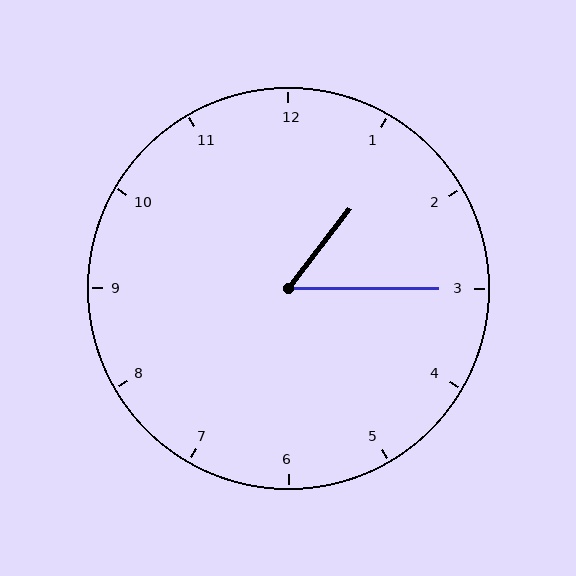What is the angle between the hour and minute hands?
Approximately 52 degrees.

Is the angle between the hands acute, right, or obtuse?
It is acute.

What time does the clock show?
1:15.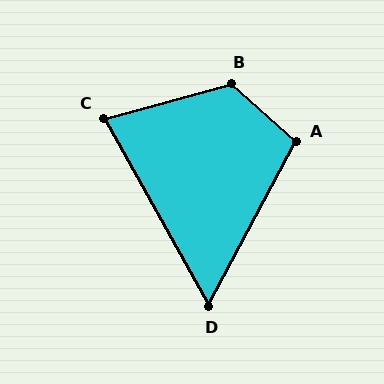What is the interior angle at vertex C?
Approximately 76 degrees (acute).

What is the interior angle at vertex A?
Approximately 104 degrees (obtuse).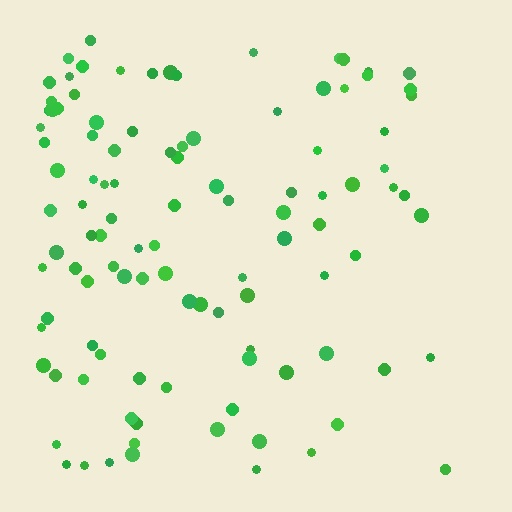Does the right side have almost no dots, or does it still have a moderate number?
Still a moderate number, just noticeably fewer than the left.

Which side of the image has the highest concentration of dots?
The left.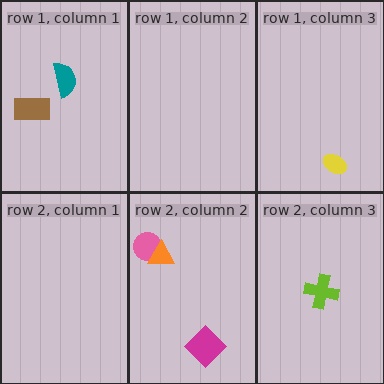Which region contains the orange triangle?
The row 2, column 2 region.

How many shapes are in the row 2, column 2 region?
3.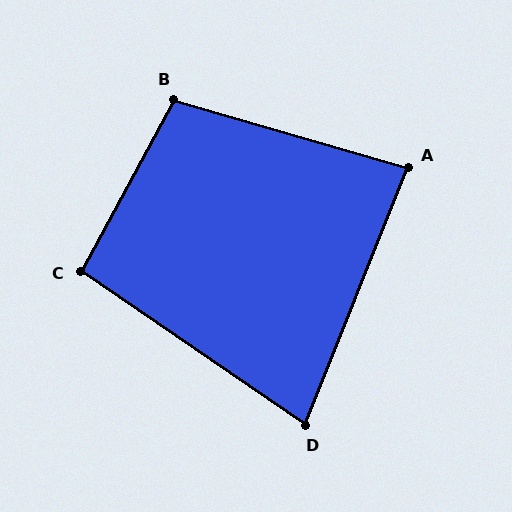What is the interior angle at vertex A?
Approximately 84 degrees (acute).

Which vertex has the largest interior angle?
B, at approximately 103 degrees.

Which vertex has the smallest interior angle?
D, at approximately 77 degrees.